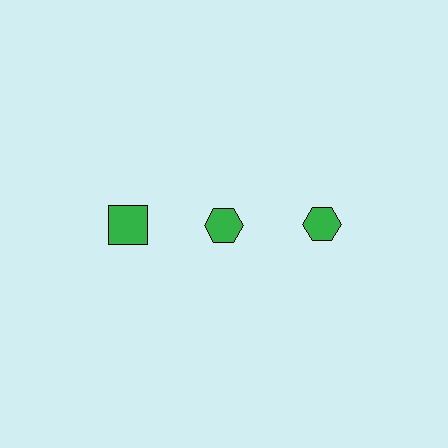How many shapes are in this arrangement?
There are 3 shapes arranged in a grid pattern.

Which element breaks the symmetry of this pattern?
The green square in the top row, leftmost column breaks the symmetry. All other shapes are green hexagons.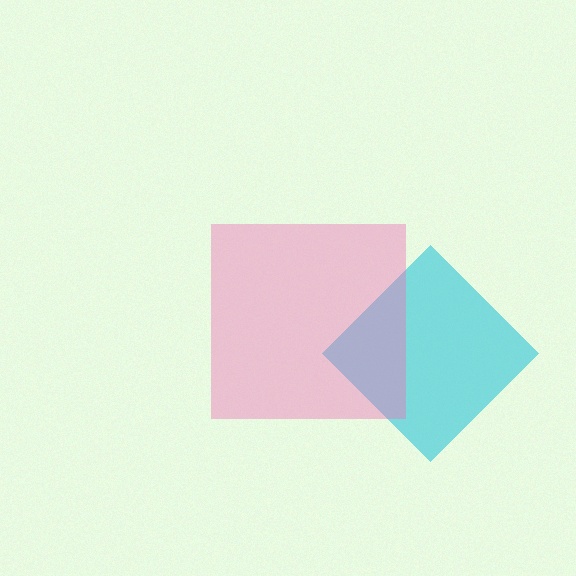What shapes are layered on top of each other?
The layered shapes are: a cyan diamond, a pink square.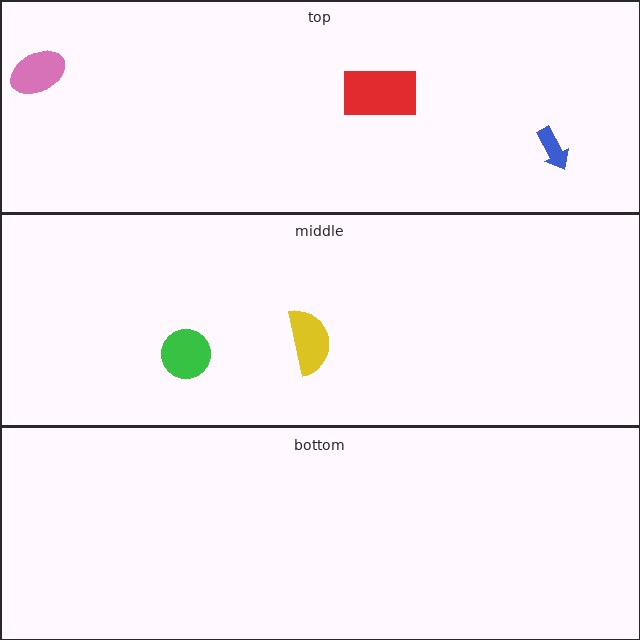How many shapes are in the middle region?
2.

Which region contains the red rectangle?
The top region.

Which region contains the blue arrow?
The top region.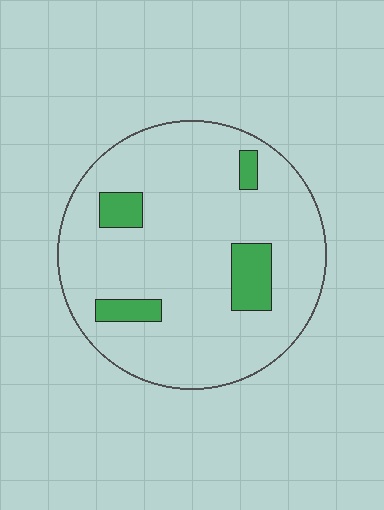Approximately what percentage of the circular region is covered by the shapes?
Approximately 10%.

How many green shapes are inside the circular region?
4.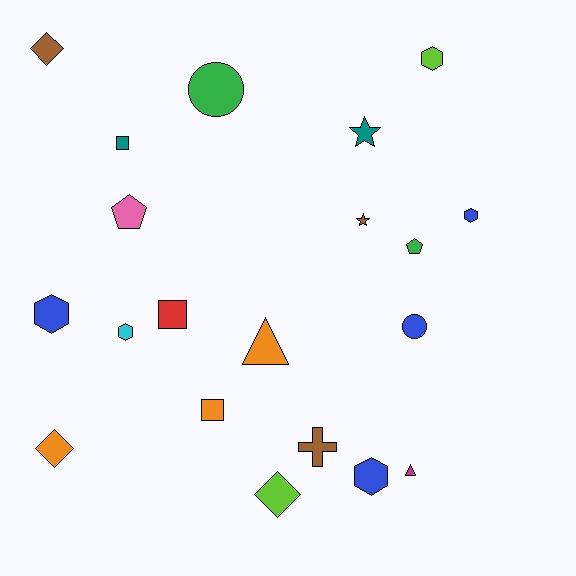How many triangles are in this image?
There are 2 triangles.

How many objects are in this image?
There are 20 objects.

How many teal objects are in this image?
There are 2 teal objects.